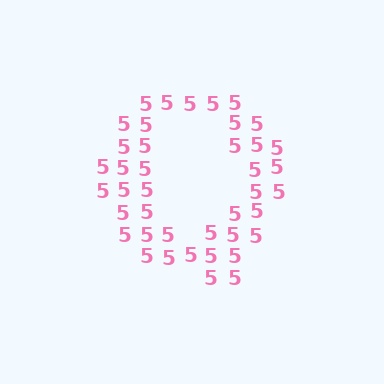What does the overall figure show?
The overall figure shows the letter Q.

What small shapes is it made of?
It is made of small digit 5's.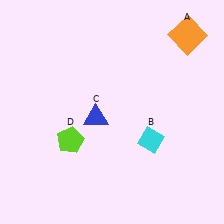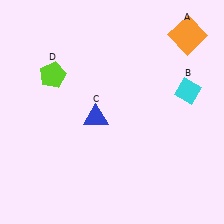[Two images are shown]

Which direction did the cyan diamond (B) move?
The cyan diamond (B) moved up.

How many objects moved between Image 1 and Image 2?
2 objects moved between the two images.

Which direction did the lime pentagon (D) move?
The lime pentagon (D) moved up.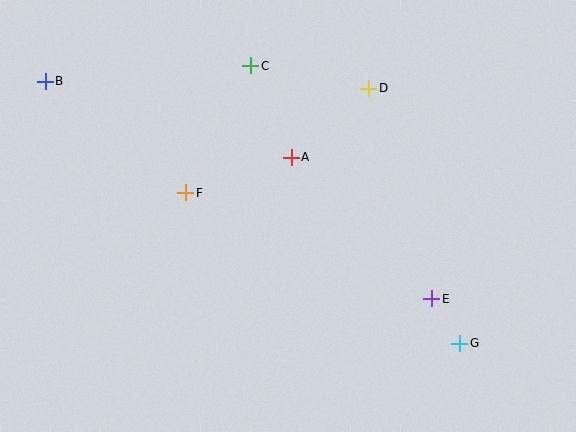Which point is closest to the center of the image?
Point A at (291, 157) is closest to the center.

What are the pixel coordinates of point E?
Point E is at (432, 299).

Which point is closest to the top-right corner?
Point D is closest to the top-right corner.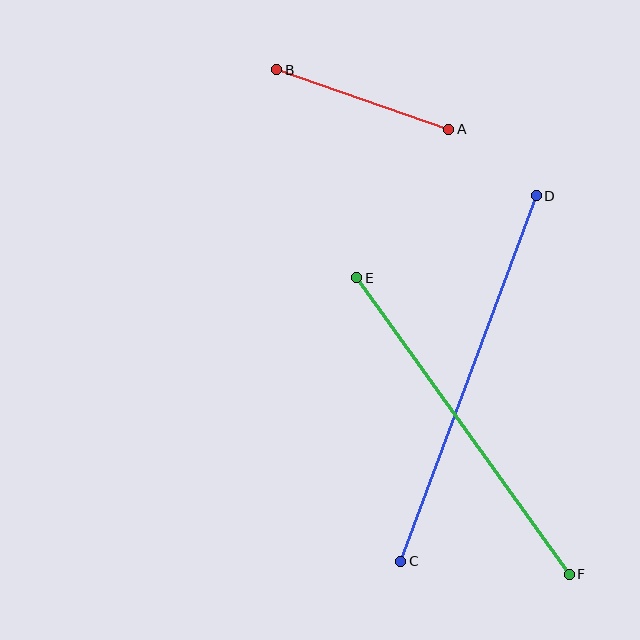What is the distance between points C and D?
The distance is approximately 390 pixels.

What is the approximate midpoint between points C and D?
The midpoint is at approximately (468, 378) pixels.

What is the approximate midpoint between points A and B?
The midpoint is at approximately (363, 99) pixels.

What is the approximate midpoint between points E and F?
The midpoint is at approximately (463, 426) pixels.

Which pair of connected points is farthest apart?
Points C and D are farthest apart.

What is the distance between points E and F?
The distance is approximately 365 pixels.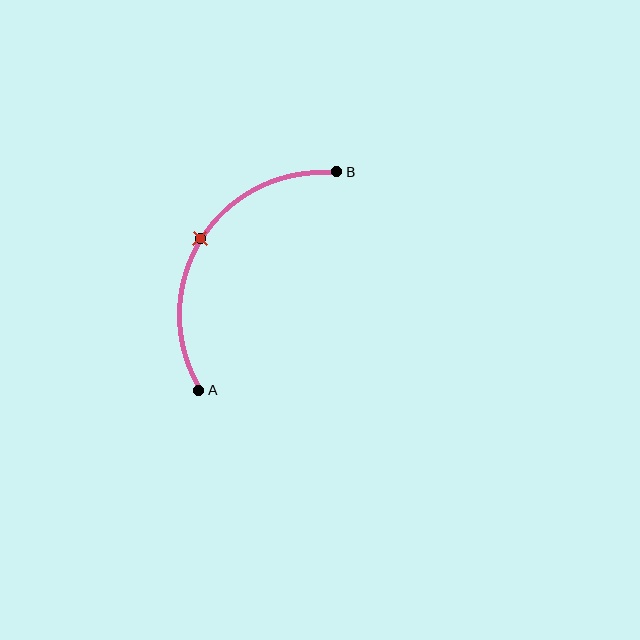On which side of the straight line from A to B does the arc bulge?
The arc bulges to the left of the straight line connecting A and B.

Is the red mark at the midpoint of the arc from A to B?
Yes. The red mark lies on the arc at equal arc-length from both A and B — it is the arc midpoint.